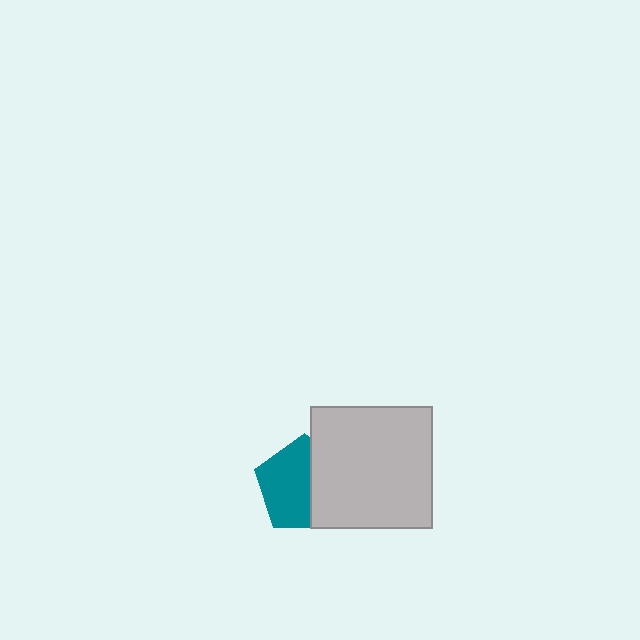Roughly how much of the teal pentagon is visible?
About half of it is visible (roughly 58%).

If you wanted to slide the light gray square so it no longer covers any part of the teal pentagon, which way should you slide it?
Slide it right — that is the most direct way to separate the two shapes.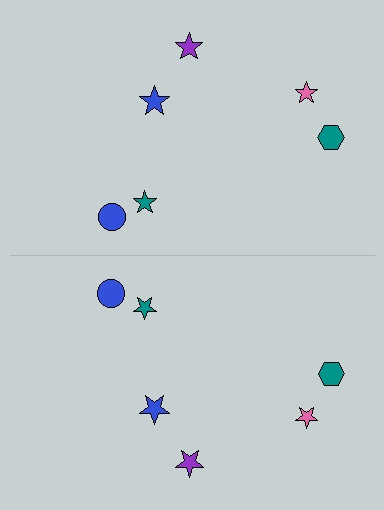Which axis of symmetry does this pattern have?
The pattern has a horizontal axis of symmetry running through the center of the image.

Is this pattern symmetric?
Yes, this pattern has bilateral (reflection) symmetry.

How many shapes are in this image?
There are 12 shapes in this image.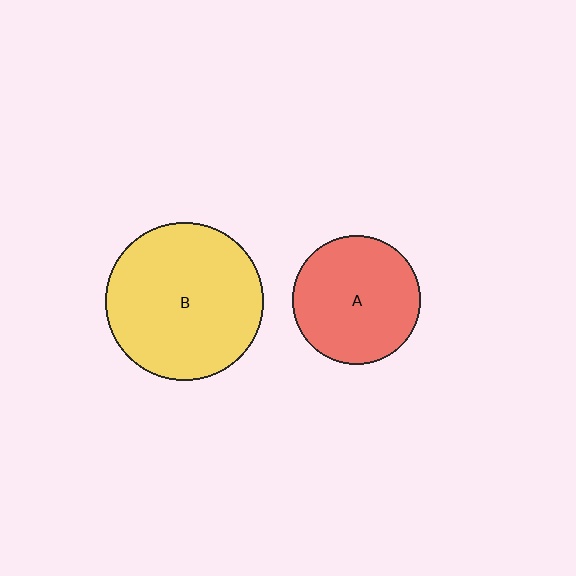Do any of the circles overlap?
No, none of the circles overlap.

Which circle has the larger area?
Circle B (yellow).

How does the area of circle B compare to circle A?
Approximately 1.5 times.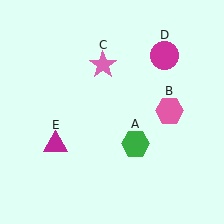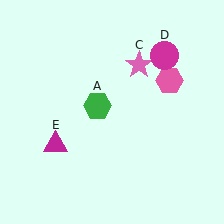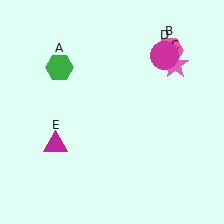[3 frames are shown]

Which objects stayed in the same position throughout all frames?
Magenta circle (object D) and magenta triangle (object E) remained stationary.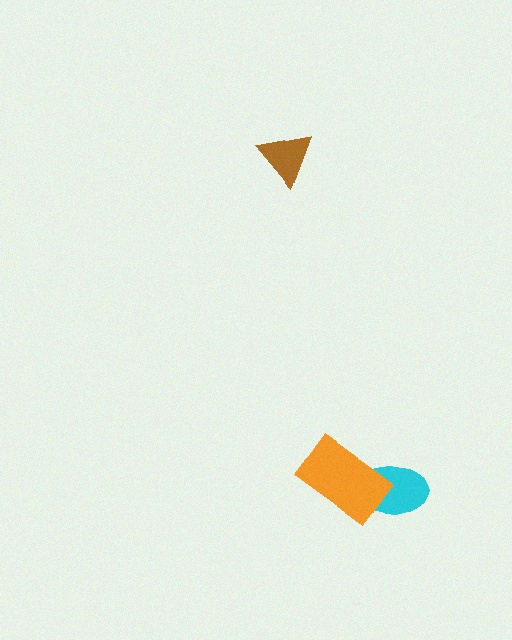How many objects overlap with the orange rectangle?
1 object overlaps with the orange rectangle.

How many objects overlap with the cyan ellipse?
1 object overlaps with the cyan ellipse.